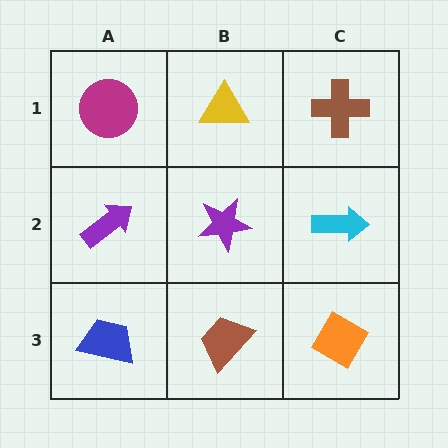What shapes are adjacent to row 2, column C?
A brown cross (row 1, column C), an orange diamond (row 3, column C), a purple star (row 2, column B).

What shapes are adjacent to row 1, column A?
A purple arrow (row 2, column A), a yellow triangle (row 1, column B).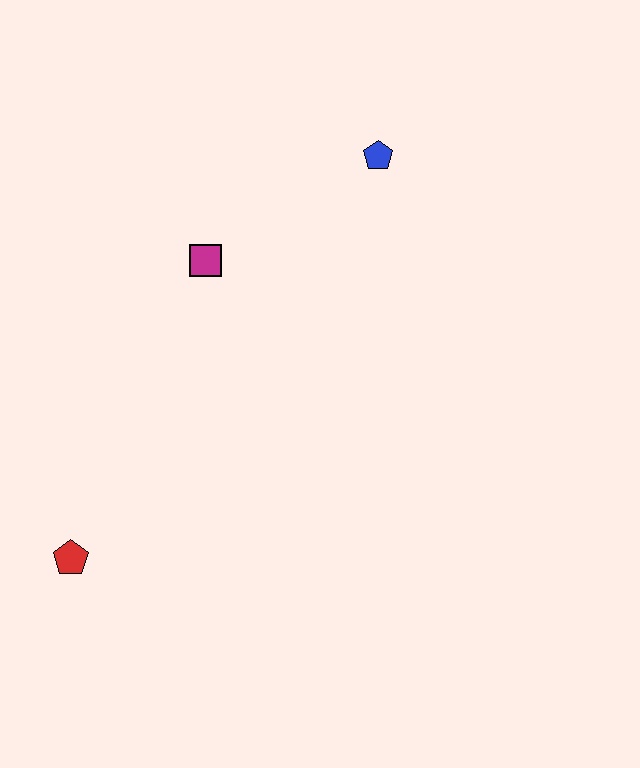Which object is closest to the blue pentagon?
The magenta square is closest to the blue pentagon.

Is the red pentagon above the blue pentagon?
No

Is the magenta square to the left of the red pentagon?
No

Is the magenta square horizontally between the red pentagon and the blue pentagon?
Yes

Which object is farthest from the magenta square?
The red pentagon is farthest from the magenta square.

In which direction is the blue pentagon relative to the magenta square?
The blue pentagon is to the right of the magenta square.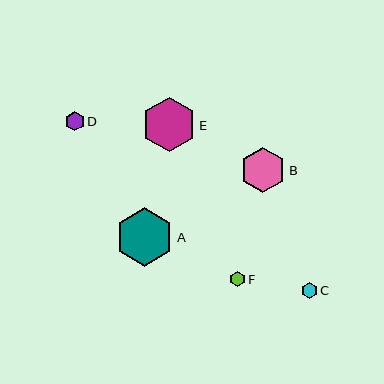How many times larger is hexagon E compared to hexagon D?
Hexagon E is approximately 2.8 times the size of hexagon D.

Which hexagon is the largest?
Hexagon A is the largest with a size of approximately 58 pixels.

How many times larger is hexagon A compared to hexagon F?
Hexagon A is approximately 3.7 times the size of hexagon F.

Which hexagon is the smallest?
Hexagon F is the smallest with a size of approximately 16 pixels.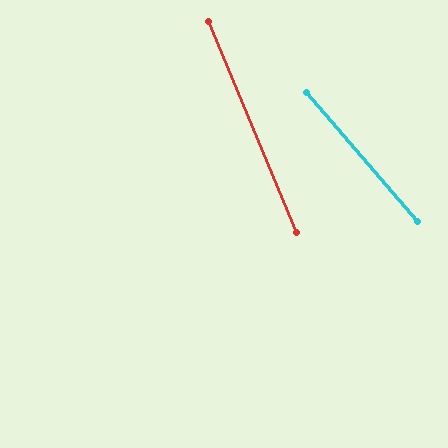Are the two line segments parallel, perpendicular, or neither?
Neither parallel nor perpendicular — they differ by about 18°.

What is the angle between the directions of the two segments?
Approximately 18 degrees.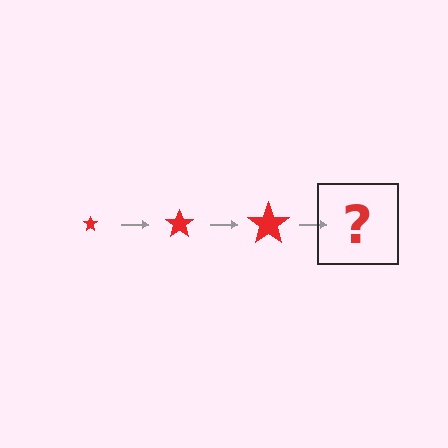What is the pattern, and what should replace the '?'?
The pattern is that the star gets progressively larger each step. The '?' should be a red star, larger than the previous one.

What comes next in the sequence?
The next element should be a red star, larger than the previous one.